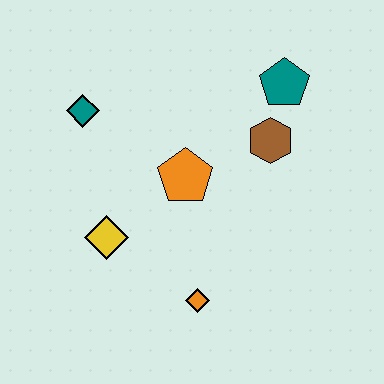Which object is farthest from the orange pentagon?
The teal pentagon is farthest from the orange pentagon.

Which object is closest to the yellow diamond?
The orange pentagon is closest to the yellow diamond.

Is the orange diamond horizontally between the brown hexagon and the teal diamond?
Yes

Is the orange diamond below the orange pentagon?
Yes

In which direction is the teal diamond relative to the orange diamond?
The teal diamond is above the orange diamond.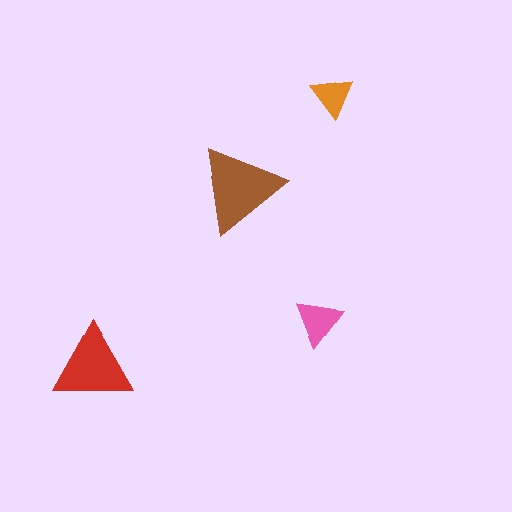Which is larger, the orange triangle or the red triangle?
The red one.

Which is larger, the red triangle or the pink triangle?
The red one.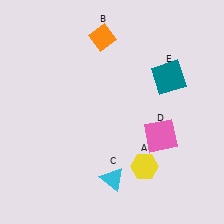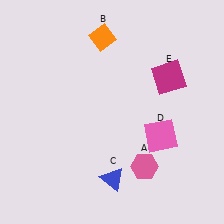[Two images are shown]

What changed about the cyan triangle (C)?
In Image 1, C is cyan. In Image 2, it changed to blue.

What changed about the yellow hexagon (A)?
In Image 1, A is yellow. In Image 2, it changed to pink.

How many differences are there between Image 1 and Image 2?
There are 3 differences between the two images.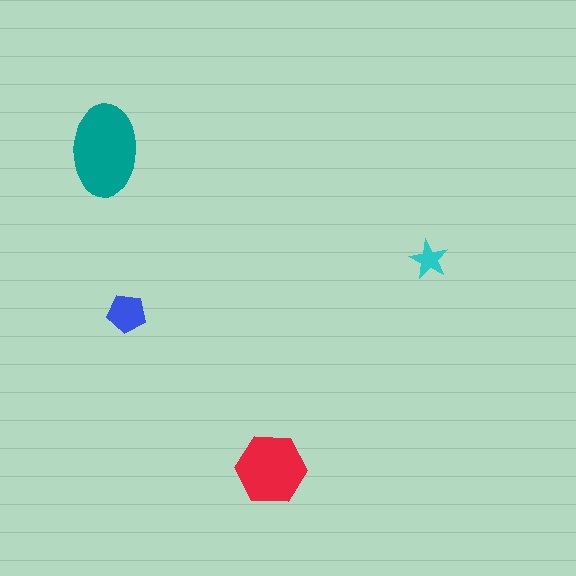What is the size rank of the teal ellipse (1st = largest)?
1st.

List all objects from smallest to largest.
The cyan star, the blue pentagon, the red hexagon, the teal ellipse.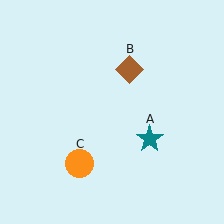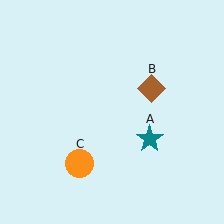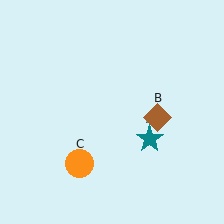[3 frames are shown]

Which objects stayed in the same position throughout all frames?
Teal star (object A) and orange circle (object C) remained stationary.